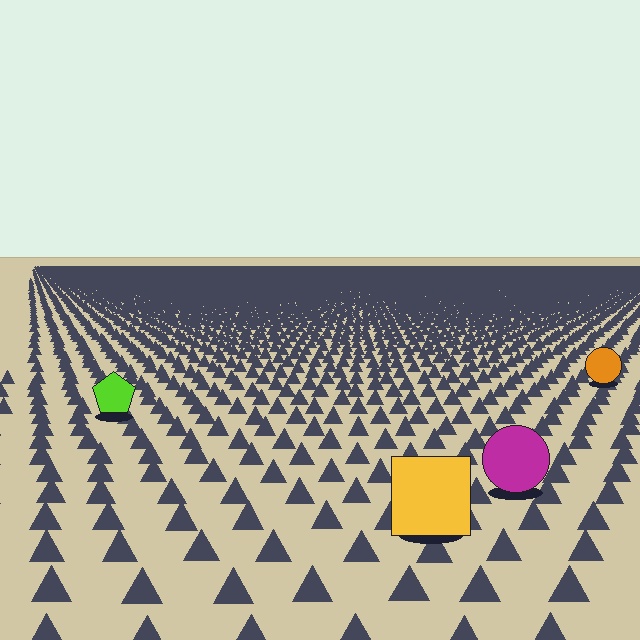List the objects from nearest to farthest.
From nearest to farthest: the yellow square, the magenta circle, the lime pentagon, the orange circle.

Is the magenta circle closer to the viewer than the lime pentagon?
Yes. The magenta circle is closer — you can tell from the texture gradient: the ground texture is coarser near it.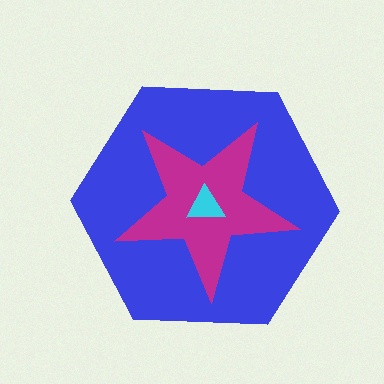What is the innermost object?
The cyan triangle.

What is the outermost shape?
The blue hexagon.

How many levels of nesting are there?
3.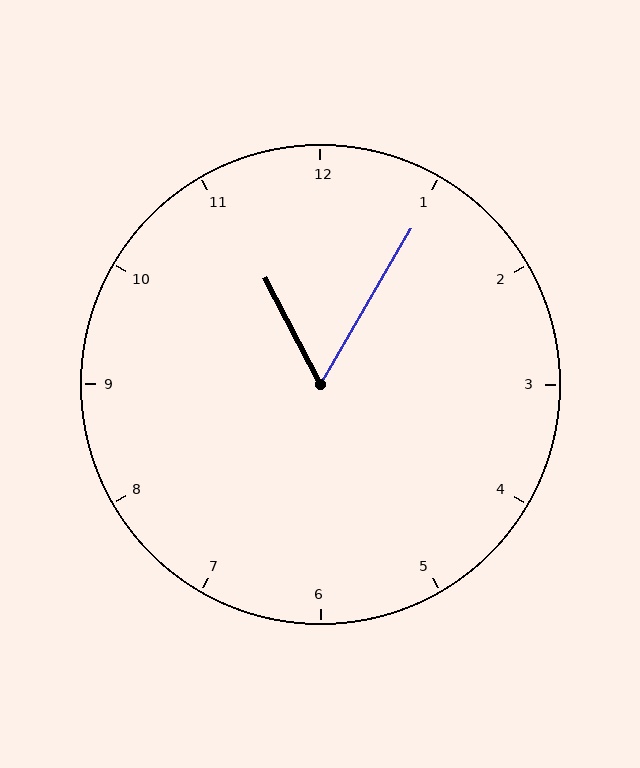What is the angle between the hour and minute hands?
Approximately 58 degrees.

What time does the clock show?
11:05.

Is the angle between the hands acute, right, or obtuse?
It is acute.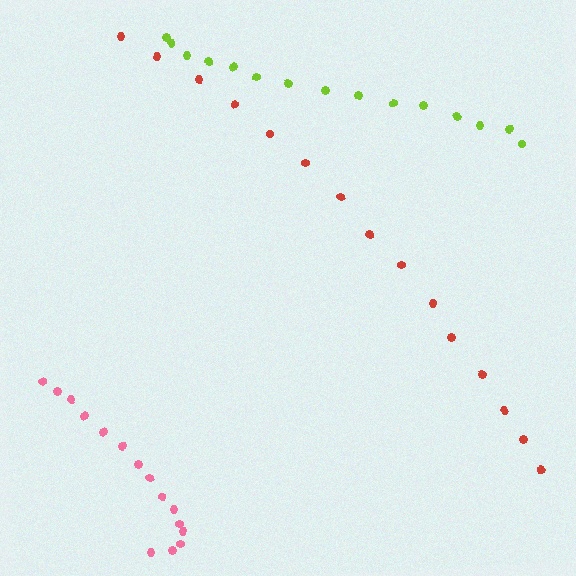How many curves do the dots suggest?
There are 3 distinct paths.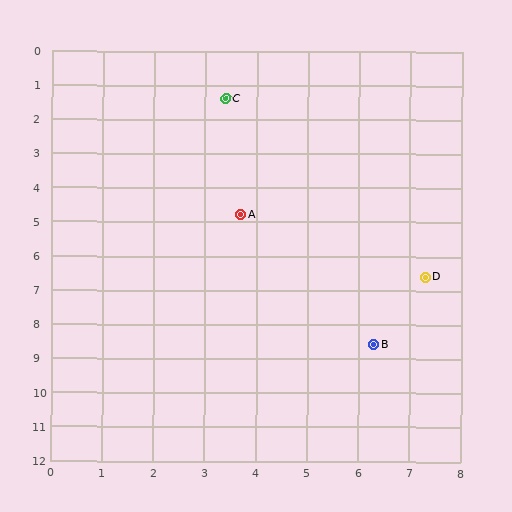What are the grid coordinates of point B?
Point B is at approximately (6.3, 8.6).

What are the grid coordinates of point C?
Point C is at approximately (3.4, 1.4).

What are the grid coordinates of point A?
Point A is at approximately (3.7, 4.8).